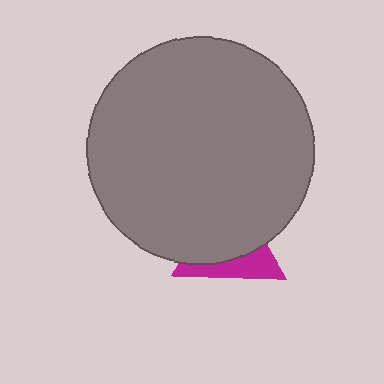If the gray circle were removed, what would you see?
You would see the complete magenta triangle.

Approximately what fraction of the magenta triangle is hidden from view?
Roughly 66% of the magenta triangle is hidden behind the gray circle.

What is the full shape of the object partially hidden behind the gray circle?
The partially hidden object is a magenta triangle.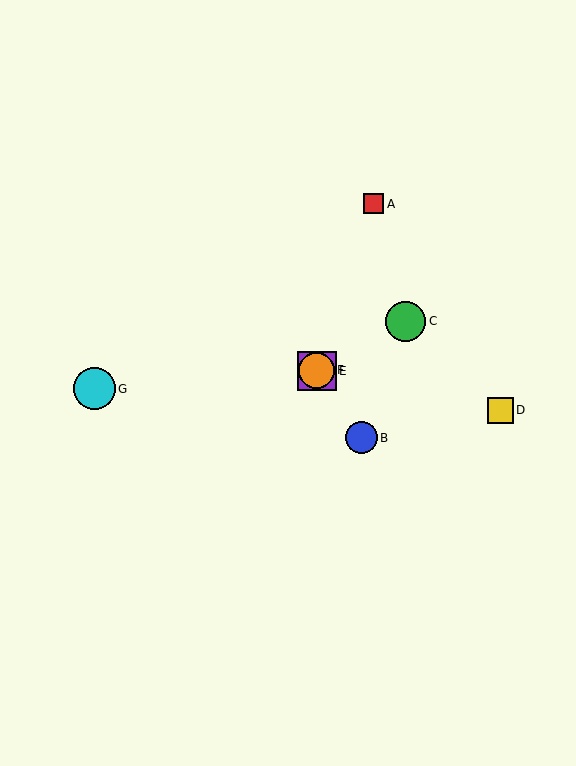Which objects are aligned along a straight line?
Objects B, E, F are aligned along a straight line.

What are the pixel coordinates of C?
Object C is at (406, 321).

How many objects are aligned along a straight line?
3 objects (B, E, F) are aligned along a straight line.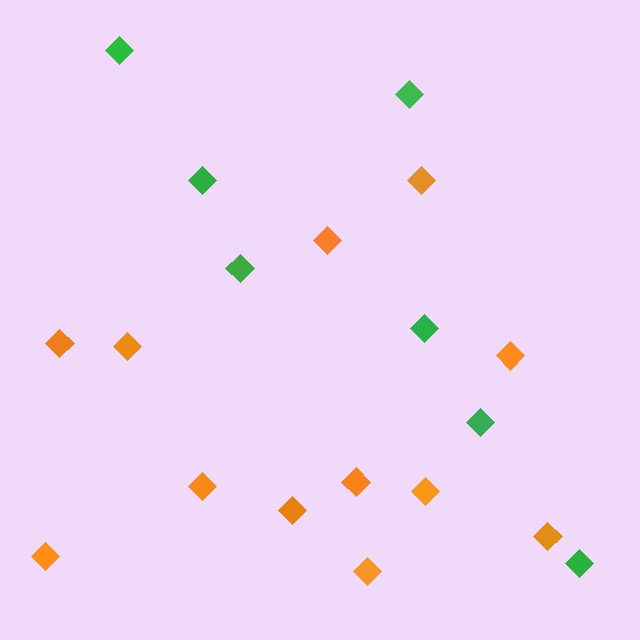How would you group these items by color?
There are 2 groups: one group of orange diamonds (12) and one group of green diamonds (7).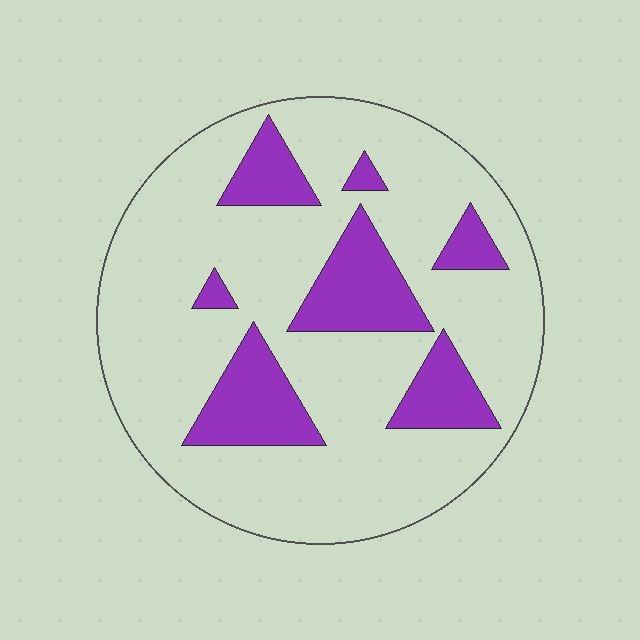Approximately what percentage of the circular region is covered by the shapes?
Approximately 20%.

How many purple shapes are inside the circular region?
7.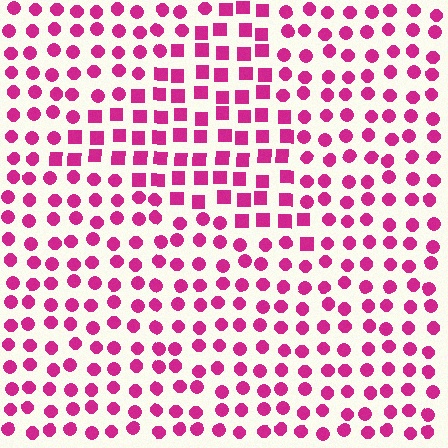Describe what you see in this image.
The image is filled with small magenta elements arranged in a uniform grid. A triangle-shaped region contains squares, while the surrounding area contains circles. The boundary is defined purely by the change in element shape.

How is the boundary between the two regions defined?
The boundary is defined by a change in element shape: squares inside vs. circles outside. All elements share the same color and spacing.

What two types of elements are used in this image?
The image uses squares inside the triangle region and circles outside it.